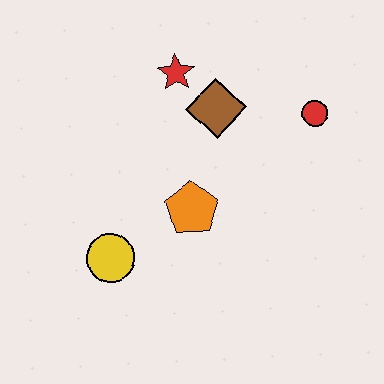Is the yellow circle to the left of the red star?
Yes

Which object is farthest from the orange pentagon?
The red circle is farthest from the orange pentagon.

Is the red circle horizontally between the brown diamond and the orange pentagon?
No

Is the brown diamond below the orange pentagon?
No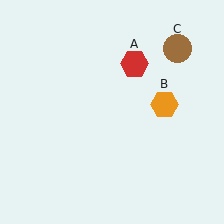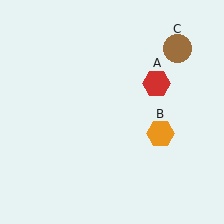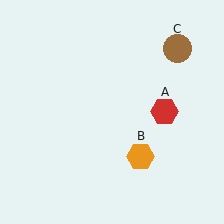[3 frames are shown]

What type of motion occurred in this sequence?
The red hexagon (object A), orange hexagon (object B) rotated clockwise around the center of the scene.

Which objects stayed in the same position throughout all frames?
Brown circle (object C) remained stationary.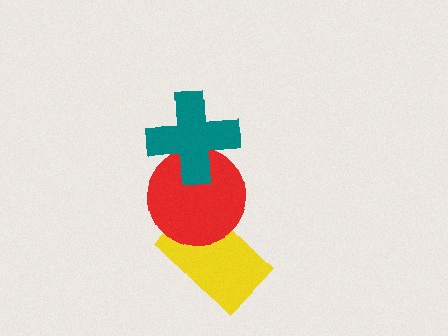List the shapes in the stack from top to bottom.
From top to bottom: the teal cross, the red circle, the yellow rectangle.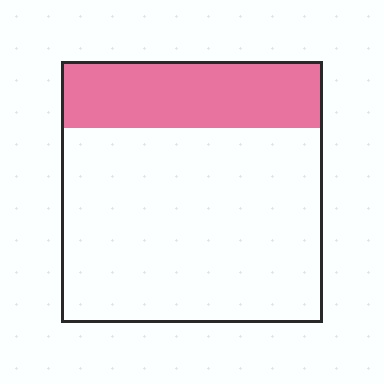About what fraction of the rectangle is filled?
About one quarter (1/4).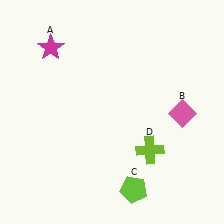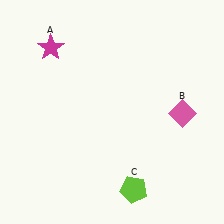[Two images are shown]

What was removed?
The lime cross (D) was removed in Image 2.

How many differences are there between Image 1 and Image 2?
There is 1 difference between the two images.